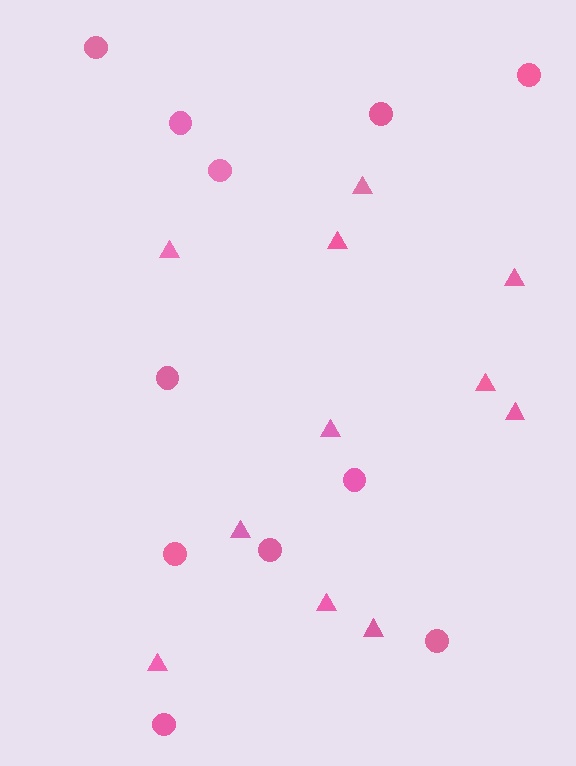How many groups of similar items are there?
There are 2 groups: one group of circles (11) and one group of triangles (11).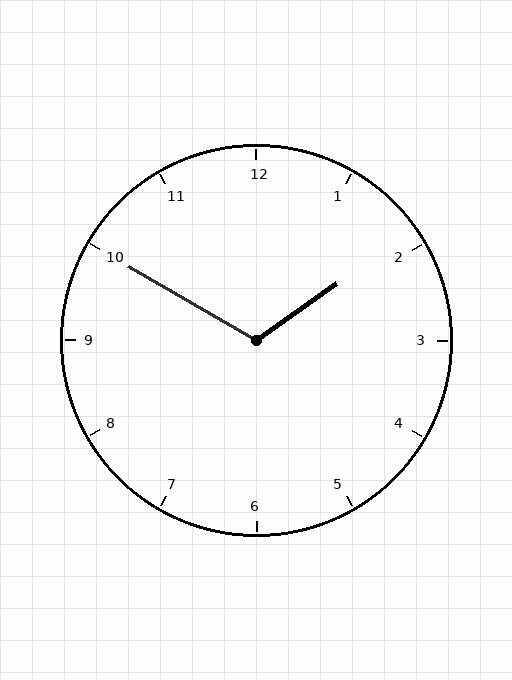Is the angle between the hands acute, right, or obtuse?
It is obtuse.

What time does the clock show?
1:50.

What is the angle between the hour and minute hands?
Approximately 115 degrees.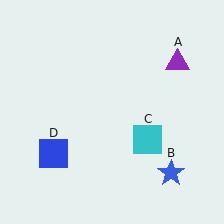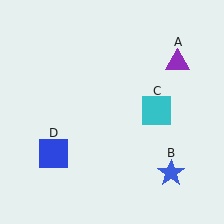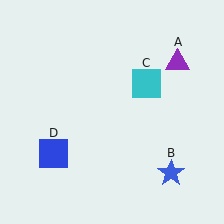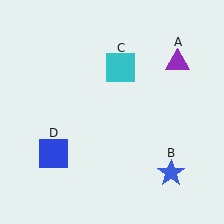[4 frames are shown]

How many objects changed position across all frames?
1 object changed position: cyan square (object C).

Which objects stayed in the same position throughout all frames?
Purple triangle (object A) and blue star (object B) and blue square (object D) remained stationary.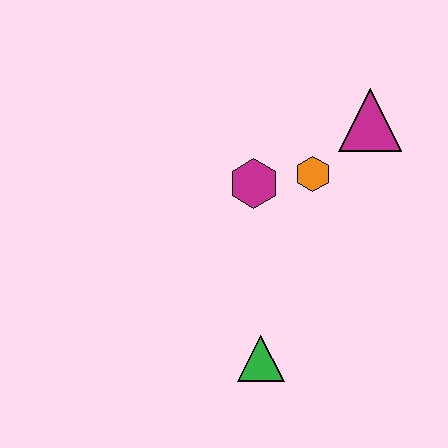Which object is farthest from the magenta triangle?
The green triangle is farthest from the magenta triangle.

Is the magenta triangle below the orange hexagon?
No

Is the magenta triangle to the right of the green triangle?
Yes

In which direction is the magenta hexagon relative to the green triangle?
The magenta hexagon is above the green triangle.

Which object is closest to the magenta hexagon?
The orange hexagon is closest to the magenta hexagon.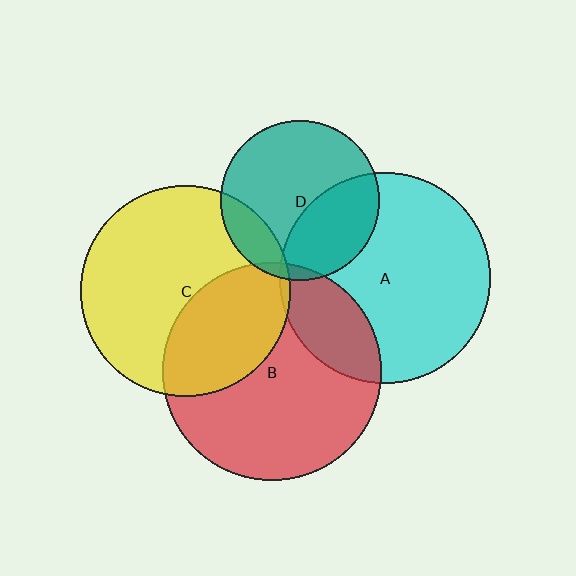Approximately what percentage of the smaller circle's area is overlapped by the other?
Approximately 15%.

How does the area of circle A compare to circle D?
Approximately 1.8 times.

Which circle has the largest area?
Circle B (red).